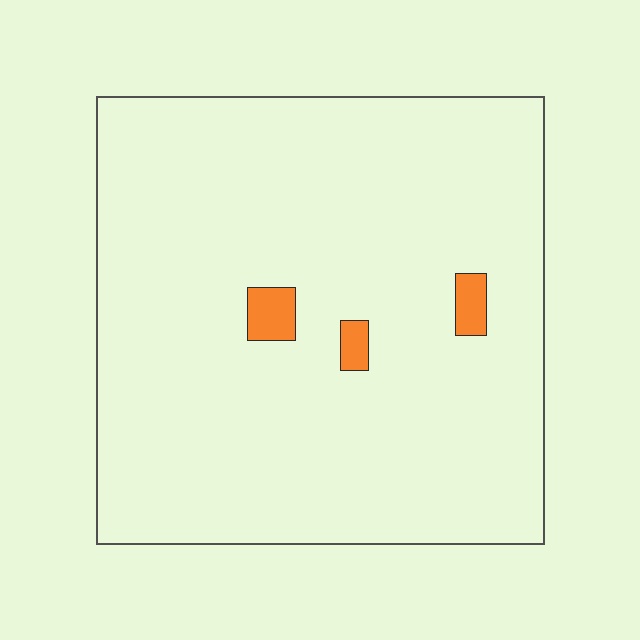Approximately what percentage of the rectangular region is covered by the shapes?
Approximately 5%.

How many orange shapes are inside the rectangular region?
3.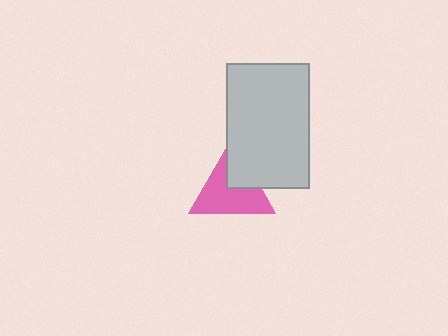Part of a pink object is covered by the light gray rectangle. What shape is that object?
It is a triangle.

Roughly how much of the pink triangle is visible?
Most of it is visible (roughly 67%).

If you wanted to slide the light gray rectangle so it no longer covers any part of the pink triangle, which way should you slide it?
Slide it toward the upper-right — that is the most direct way to separate the two shapes.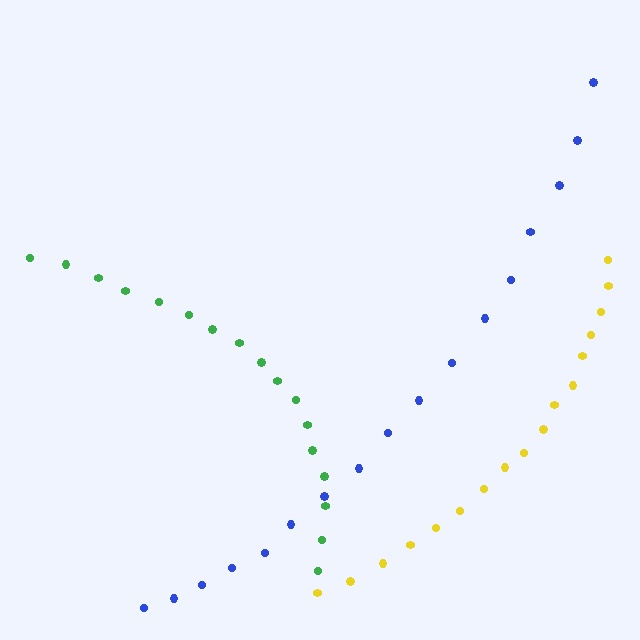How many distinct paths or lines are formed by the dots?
There are 3 distinct paths.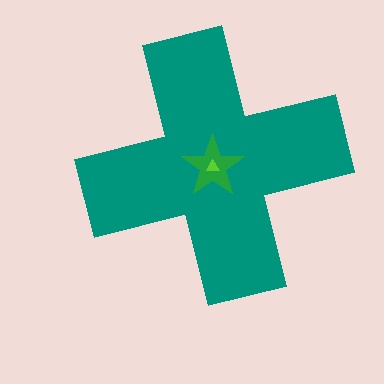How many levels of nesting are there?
3.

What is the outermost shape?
The teal cross.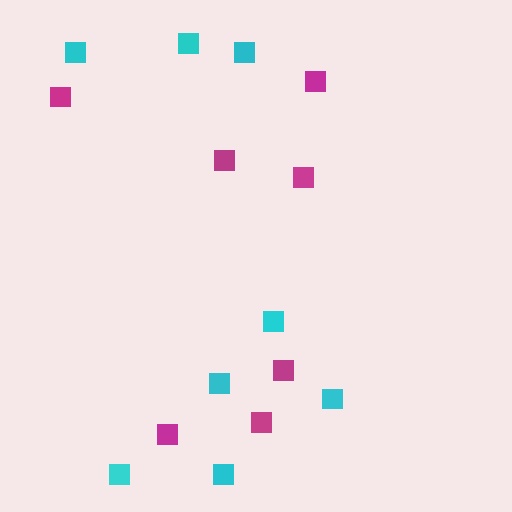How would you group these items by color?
There are 2 groups: one group of cyan squares (8) and one group of magenta squares (7).